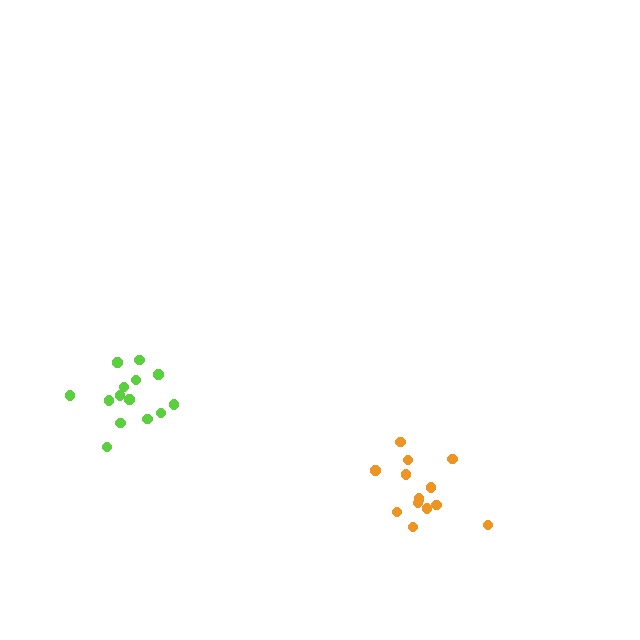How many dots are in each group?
Group 1: 14 dots, Group 2: 14 dots (28 total).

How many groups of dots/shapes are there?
There are 2 groups.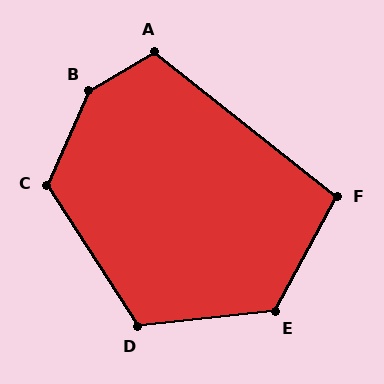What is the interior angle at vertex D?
Approximately 116 degrees (obtuse).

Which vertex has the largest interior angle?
B, at approximately 144 degrees.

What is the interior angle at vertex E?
Approximately 125 degrees (obtuse).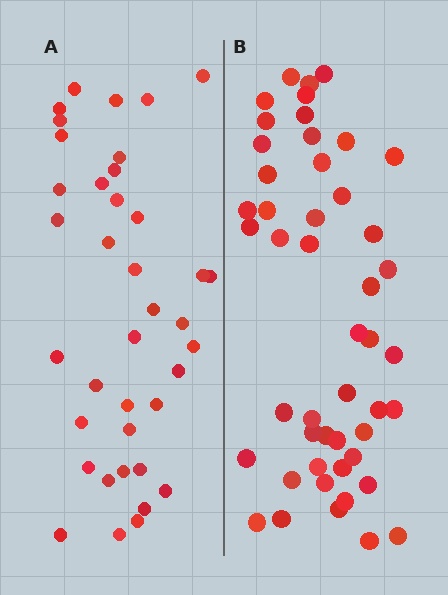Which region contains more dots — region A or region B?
Region B (the right region) has more dots.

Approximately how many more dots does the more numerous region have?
Region B has roughly 10 or so more dots than region A.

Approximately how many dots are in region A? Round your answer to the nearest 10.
About 40 dots. (The exact count is 38, which rounds to 40.)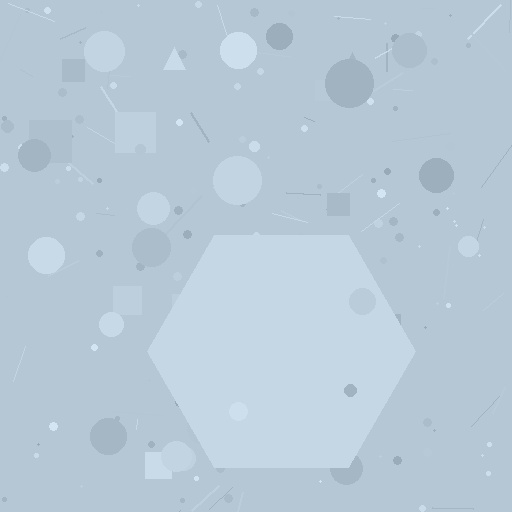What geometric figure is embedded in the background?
A hexagon is embedded in the background.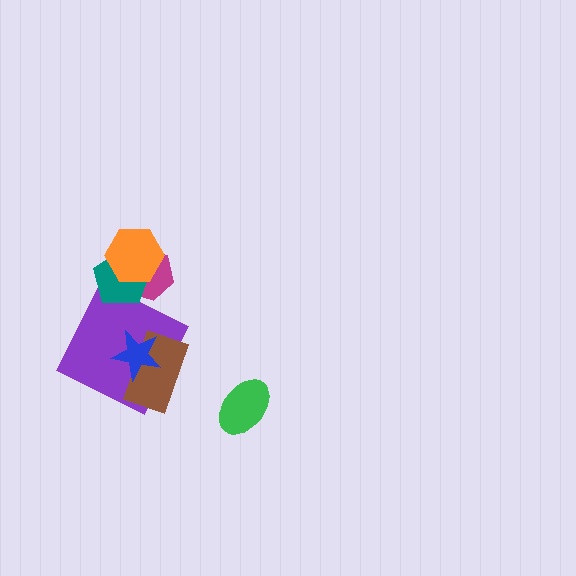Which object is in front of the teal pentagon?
The orange hexagon is in front of the teal pentagon.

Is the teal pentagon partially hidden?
Yes, it is partially covered by another shape.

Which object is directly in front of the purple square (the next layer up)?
The brown rectangle is directly in front of the purple square.